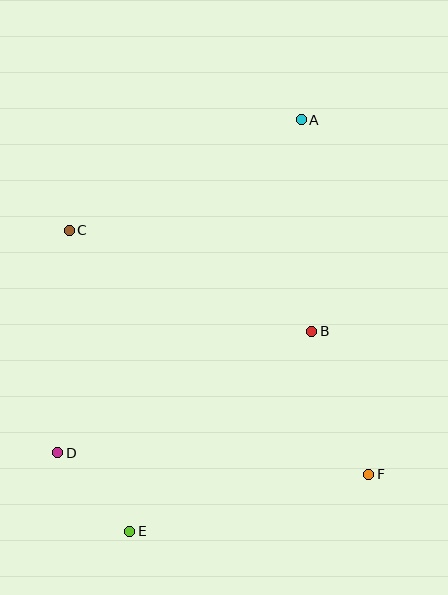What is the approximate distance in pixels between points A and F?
The distance between A and F is approximately 361 pixels.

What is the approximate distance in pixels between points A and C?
The distance between A and C is approximately 257 pixels.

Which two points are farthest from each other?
Points A and E are farthest from each other.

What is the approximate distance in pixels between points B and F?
The distance between B and F is approximately 154 pixels.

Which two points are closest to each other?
Points D and E are closest to each other.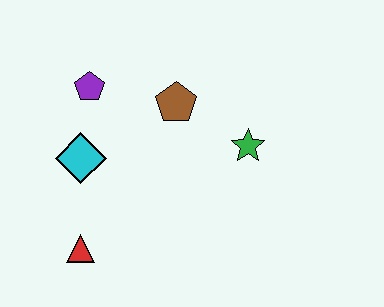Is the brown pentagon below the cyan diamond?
No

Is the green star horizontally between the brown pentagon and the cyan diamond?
No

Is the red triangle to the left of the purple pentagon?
Yes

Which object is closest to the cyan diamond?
The purple pentagon is closest to the cyan diamond.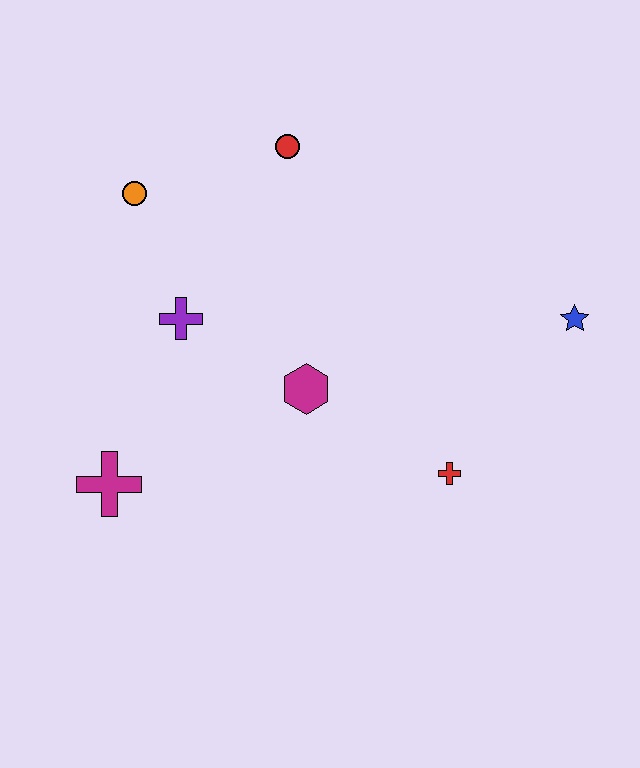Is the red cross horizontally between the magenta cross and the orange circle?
No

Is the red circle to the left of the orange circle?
No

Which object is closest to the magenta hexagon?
The purple cross is closest to the magenta hexagon.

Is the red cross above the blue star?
No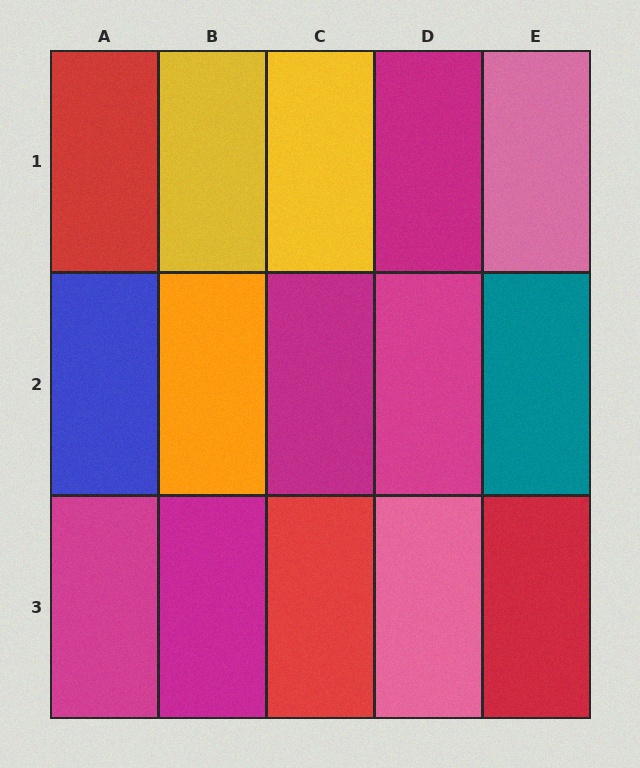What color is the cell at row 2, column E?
Teal.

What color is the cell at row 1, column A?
Red.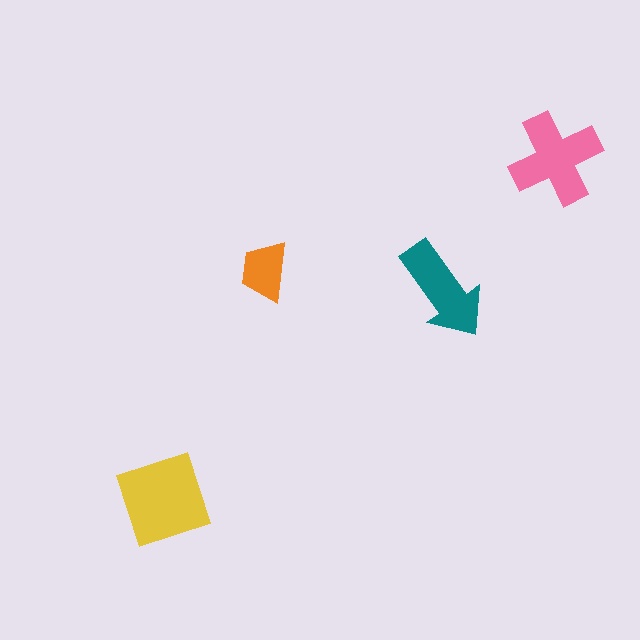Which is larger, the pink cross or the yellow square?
The yellow square.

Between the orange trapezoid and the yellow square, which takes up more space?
The yellow square.